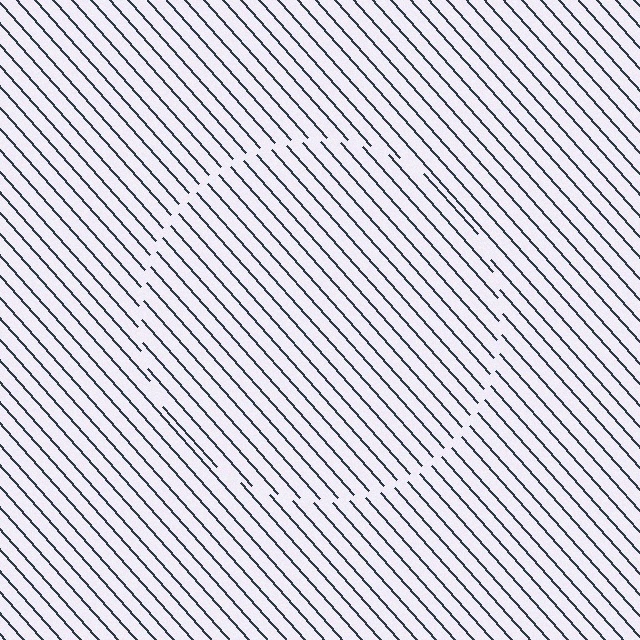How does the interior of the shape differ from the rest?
The interior of the shape contains the same grating, shifted by half a period — the contour is defined by the phase discontinuity where line-ends from the inner and outer gratings abut.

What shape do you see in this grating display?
An illusory circle. The interior of the shape contains the same grating, shifted by half a period — the contour is defined by the phase discontinuity where line-ends from the inner and outer gratings abut.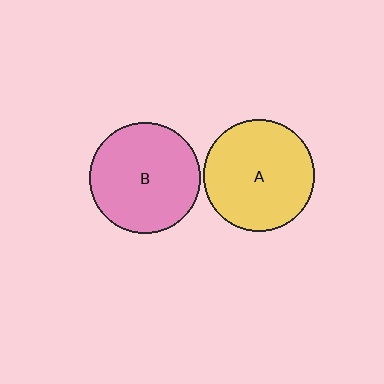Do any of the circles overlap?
No, none of the circles overlap.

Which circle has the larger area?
Circle A (yellow).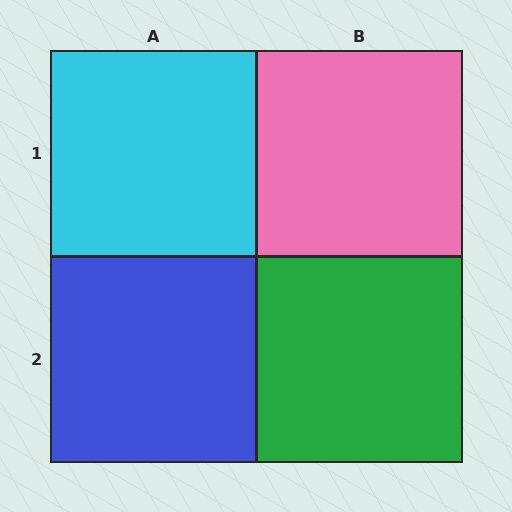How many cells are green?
1 cell is green.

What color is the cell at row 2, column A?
Blue.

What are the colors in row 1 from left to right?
Cyan, pink.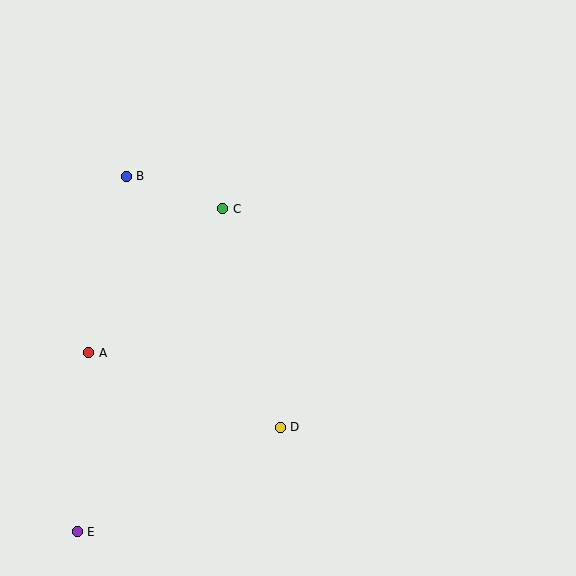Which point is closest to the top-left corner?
Point B is closest to the top-left corner.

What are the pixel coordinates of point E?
Point E is at (77, 532).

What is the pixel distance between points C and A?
The distance between C and A is 196 pixels.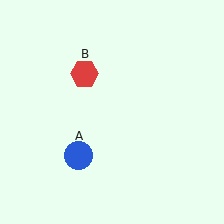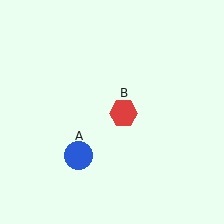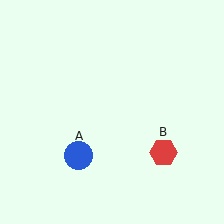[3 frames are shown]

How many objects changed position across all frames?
1 object changed position: red hexagon (object B).